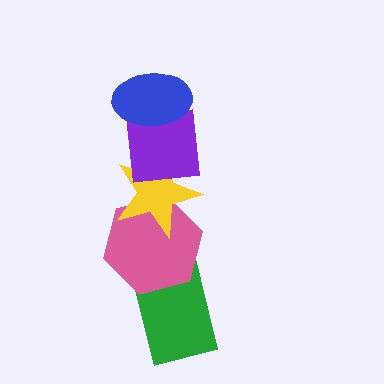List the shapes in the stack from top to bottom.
From top to bottom: the blue ellipse, the purple square, the yellow star, the pink hexagon, the green rectangle.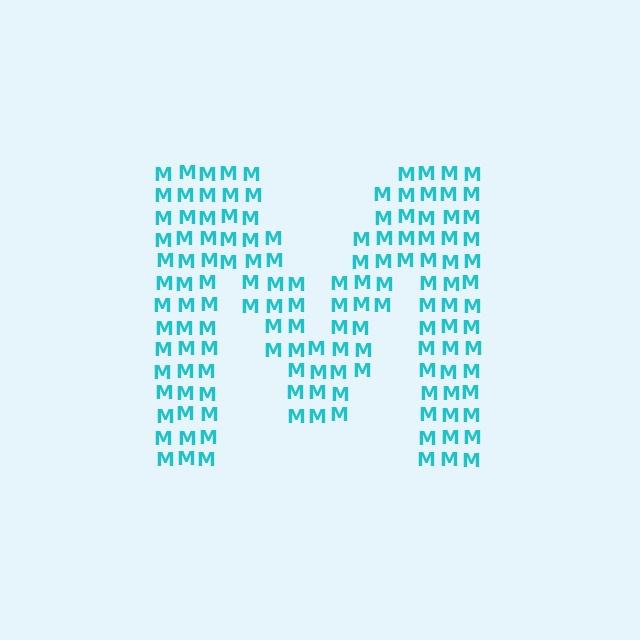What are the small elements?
The small elements are letter M's.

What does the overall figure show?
The overall figure shows the letter M.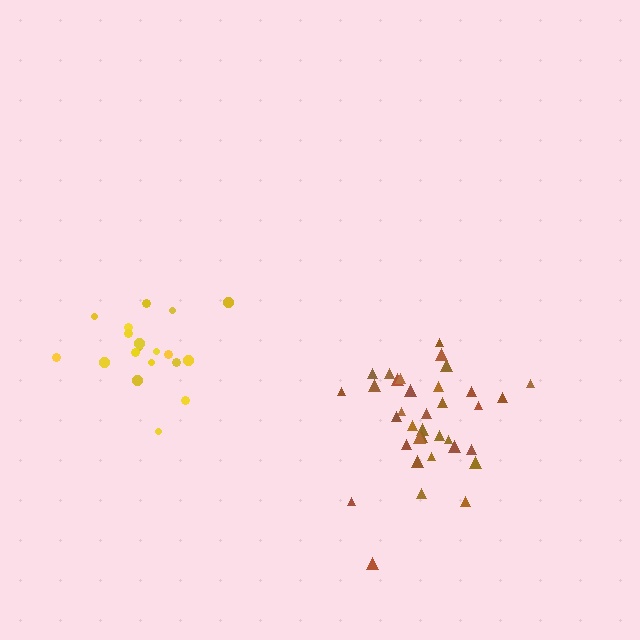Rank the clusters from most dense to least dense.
brown, yellow.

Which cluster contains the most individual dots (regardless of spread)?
Brown (35).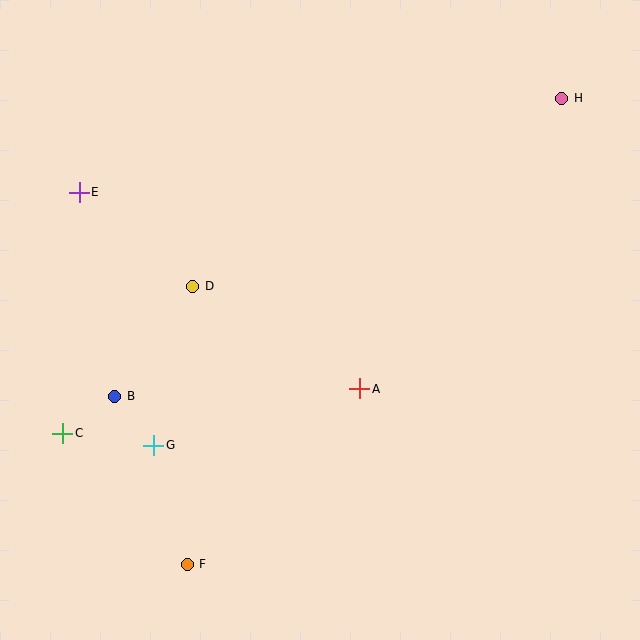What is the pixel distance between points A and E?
The distance between A and E is 342 pixels.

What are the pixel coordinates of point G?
Point G is at (154, 445).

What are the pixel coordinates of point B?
Point B is at (115, 396).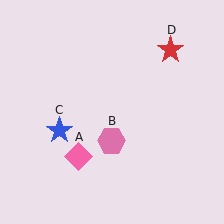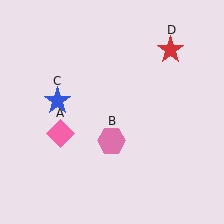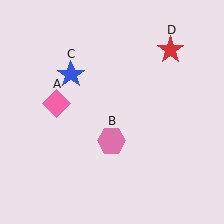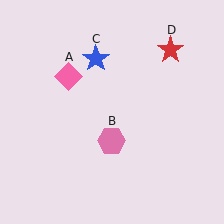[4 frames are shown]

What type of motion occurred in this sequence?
The pink diamond (object A), blue star (object C) rotated clockwise around the center of the scene.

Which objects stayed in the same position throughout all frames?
Pink hexagon (object B) and red star (object D) remained stationary.